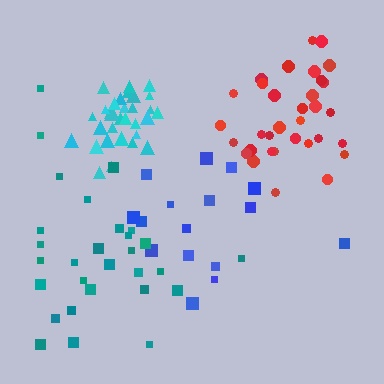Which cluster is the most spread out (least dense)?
Blue.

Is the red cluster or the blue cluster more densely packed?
Red.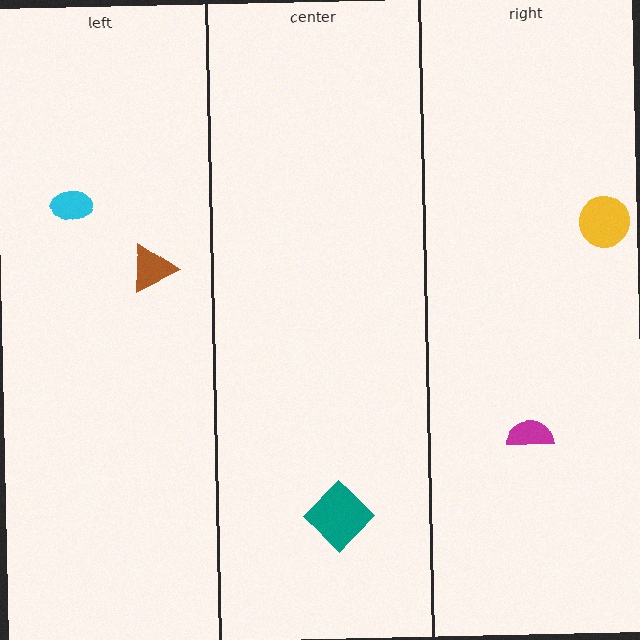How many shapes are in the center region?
1.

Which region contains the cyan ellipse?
The left region.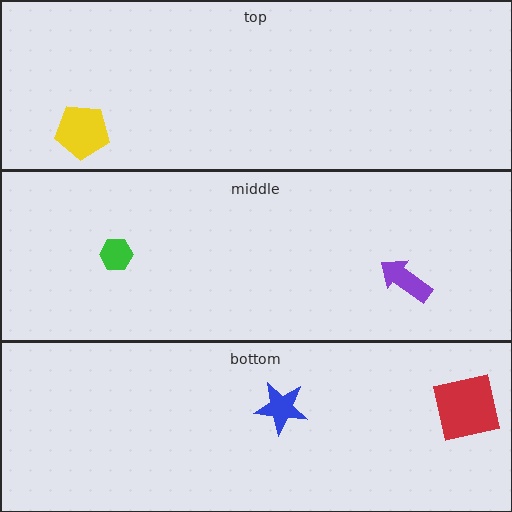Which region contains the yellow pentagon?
The top region.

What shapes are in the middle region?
The green hexagon, the purple arrow.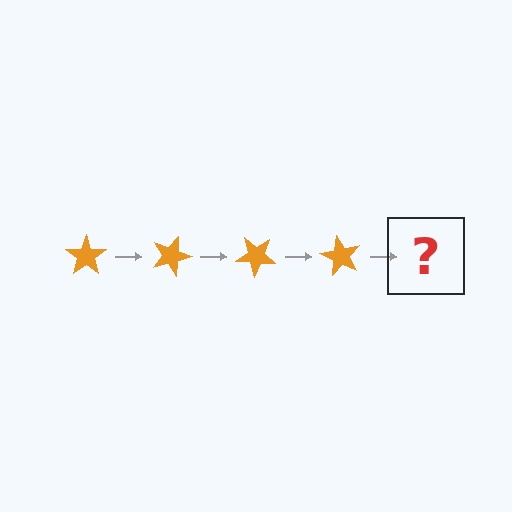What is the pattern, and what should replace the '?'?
The pattern is that the star rotates 20 degrees each step. The '?' should be an orange star rotated 80 degrees.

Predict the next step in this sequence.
The next step is an orange star rotated 80 degrees.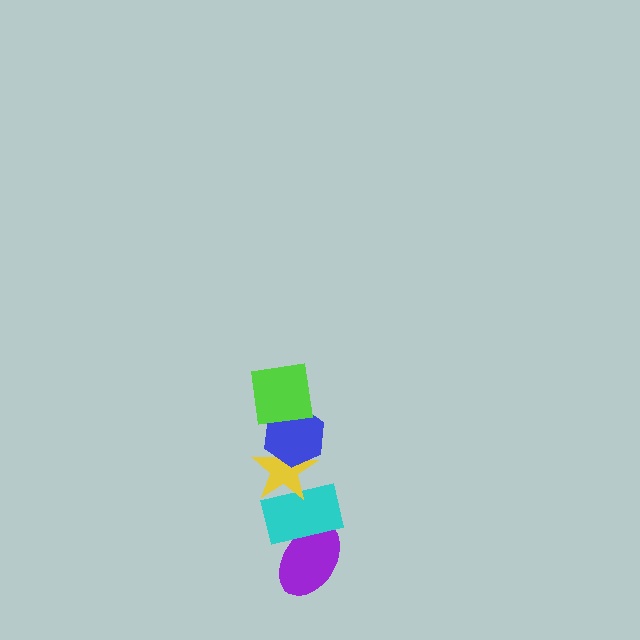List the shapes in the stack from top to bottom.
From top to bottom: the lime square, the blue hexagon, the yellow star, the cyan rectangle, the purple ellipse.